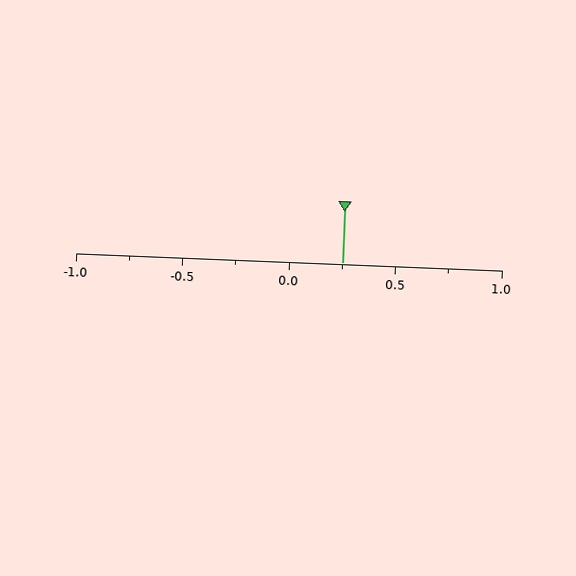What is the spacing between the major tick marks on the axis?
The major ticks are spaced 0.5 apart.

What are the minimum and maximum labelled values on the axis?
The axis runs from -1.0 to 1.0.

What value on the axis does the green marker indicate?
The marker indicates approximately 0.25.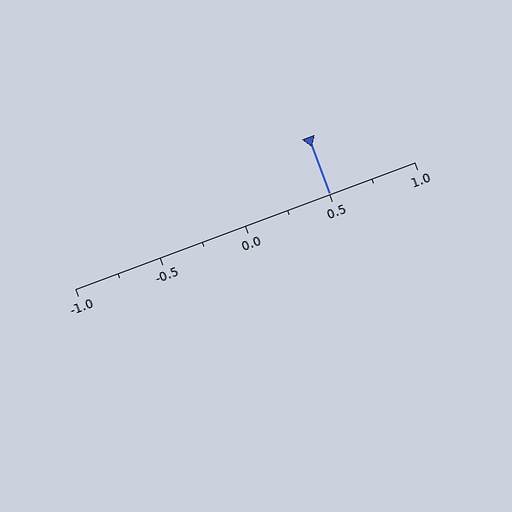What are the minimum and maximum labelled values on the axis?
The axis runs from -1.0 to 1.0.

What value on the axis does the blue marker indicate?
The marker indicates approximately 0.5.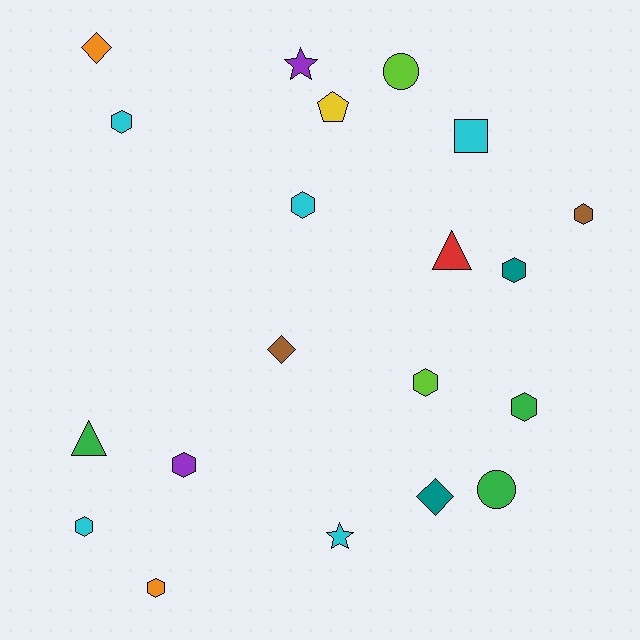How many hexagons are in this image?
There are 9 hexagons.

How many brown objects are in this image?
There are 2 brown objects.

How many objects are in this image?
There are 20 objects.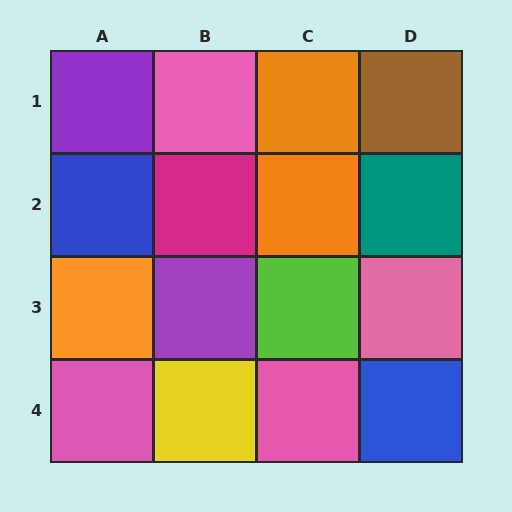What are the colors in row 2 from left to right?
Blue, magenta, orange, teal.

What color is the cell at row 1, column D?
Brown.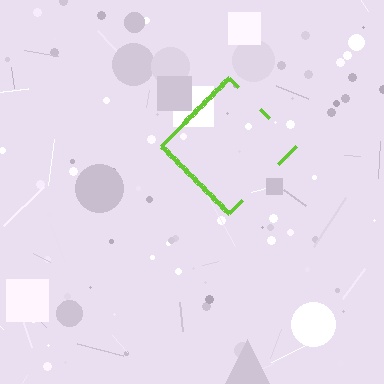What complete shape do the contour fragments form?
The contour fragments form a diamond.